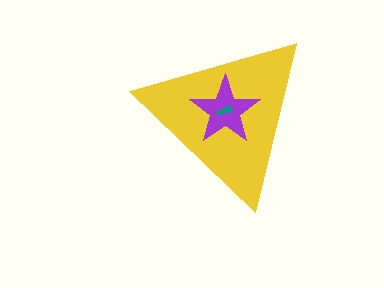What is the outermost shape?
The yellow triangle.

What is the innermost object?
The teal arrow.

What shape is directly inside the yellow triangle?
The purple star.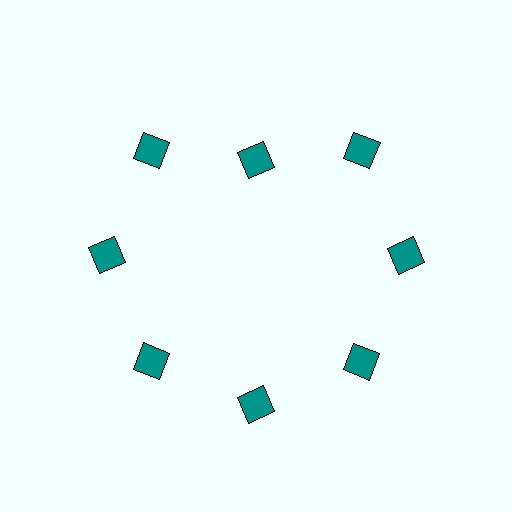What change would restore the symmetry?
The symmetry would be restored by moving it outward, back onto the ring so that all 8 squares sit at equal angles and equal distance from the center.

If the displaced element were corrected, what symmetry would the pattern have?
It would have 8-fold rotational symmetry — the pattern would map onto itself every 45 degrees.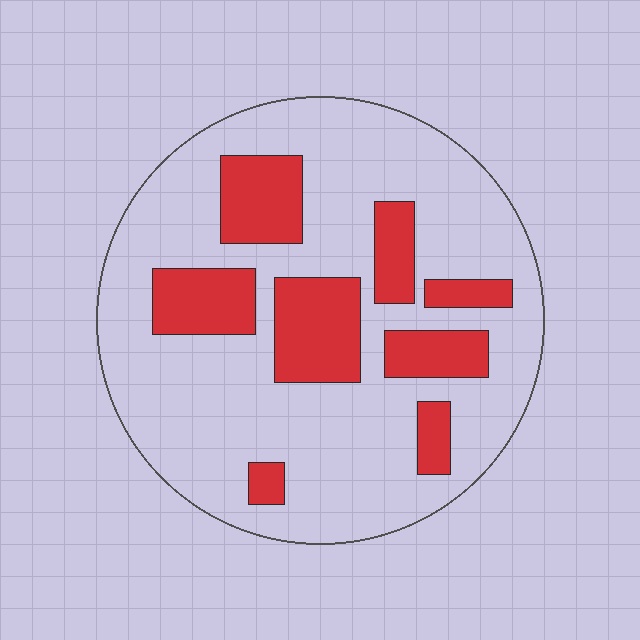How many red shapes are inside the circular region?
8.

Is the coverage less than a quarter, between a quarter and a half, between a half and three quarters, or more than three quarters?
Less than a quarter.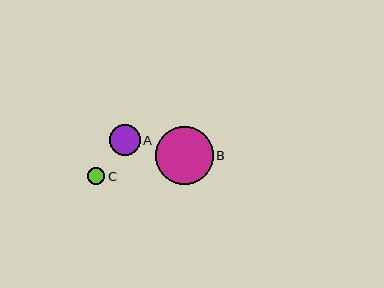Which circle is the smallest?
Circle C is the smallest with a size of approximately 18 pixels.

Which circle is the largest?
Circle B is the largest with a size of approximately 58 pixels.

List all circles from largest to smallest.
From largest to smallest: B, A, C.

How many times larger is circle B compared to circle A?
Circle B is approximately 1.9 times the size of circle A.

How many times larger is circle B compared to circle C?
Circle B is approximately 3.3 times the size of circle C.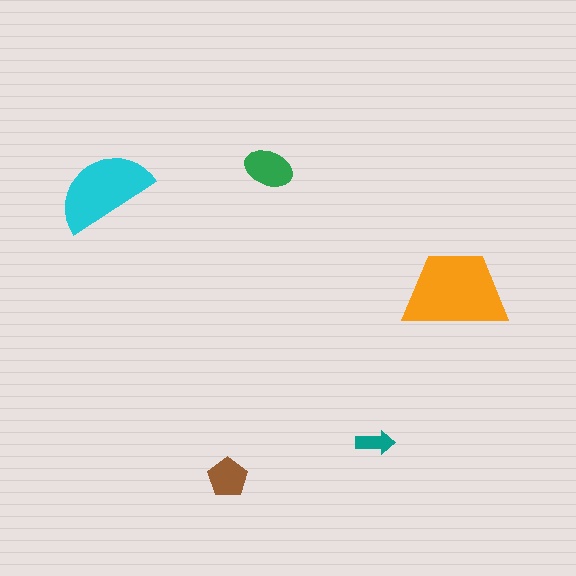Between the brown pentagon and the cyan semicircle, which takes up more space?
The cyan semicircle.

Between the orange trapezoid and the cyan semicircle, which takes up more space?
The orange trapezoid.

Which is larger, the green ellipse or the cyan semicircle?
The cyan semicircle.